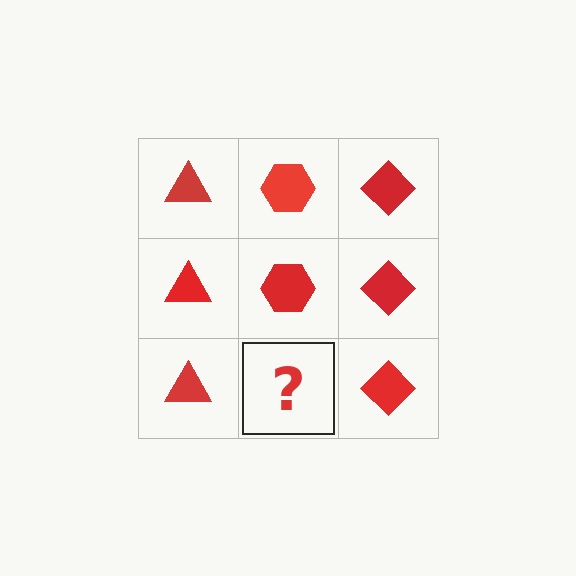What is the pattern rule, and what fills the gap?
The rule is that each column has a consistent shape. The gap should be filled with a red hexagon.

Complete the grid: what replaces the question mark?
The question mark should be replaced with a red hexagon.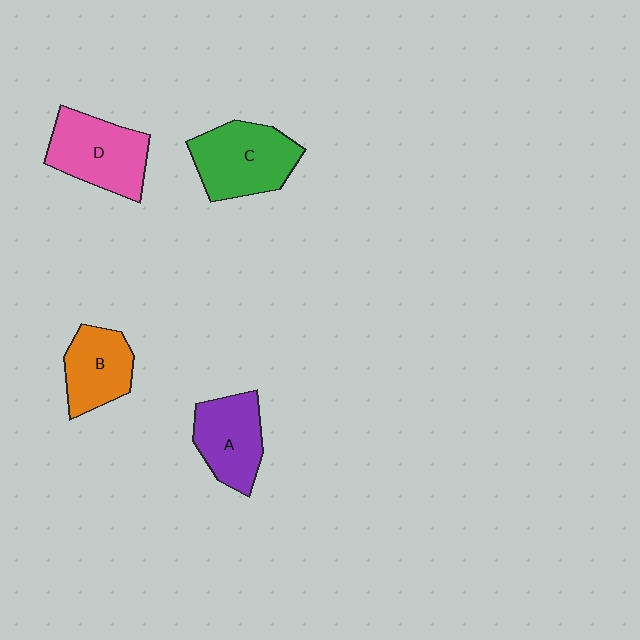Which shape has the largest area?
Shape C (green).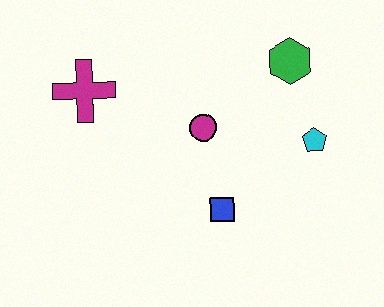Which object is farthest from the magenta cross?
The cyan pentagon is farthest from the magenta cross.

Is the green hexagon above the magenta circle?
Yes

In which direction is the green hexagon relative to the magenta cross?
The green hexagon is to the right of the magenta cross.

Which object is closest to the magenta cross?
The magenta circle is closest to the magenta cross.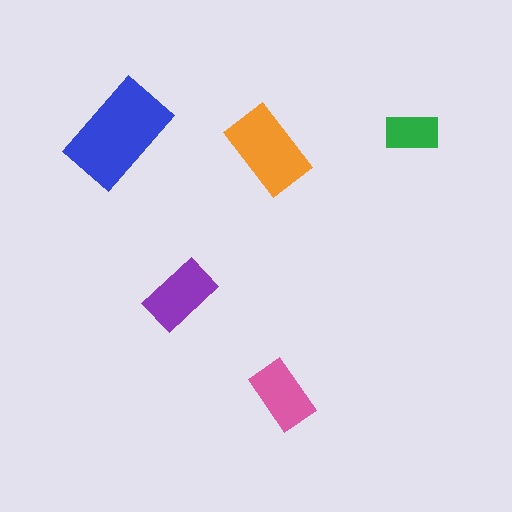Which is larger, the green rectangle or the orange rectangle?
The orange one.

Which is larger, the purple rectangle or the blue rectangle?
The blue one.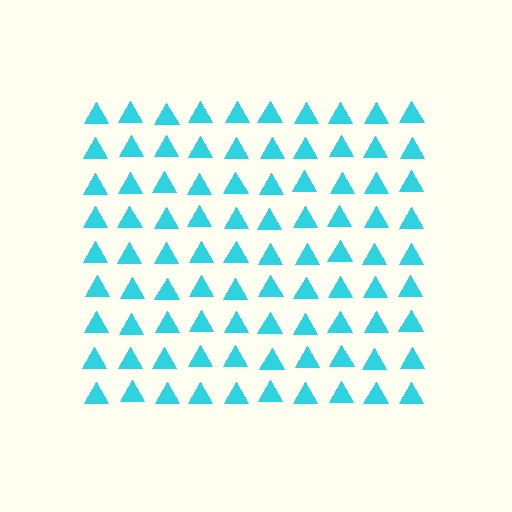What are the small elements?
The small elements are triangles.